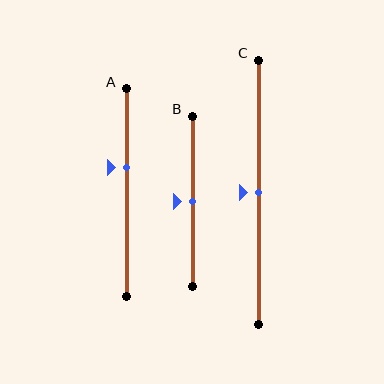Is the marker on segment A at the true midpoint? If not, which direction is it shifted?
No, the marker on segment A is shifted upward by about 12% of the segment length.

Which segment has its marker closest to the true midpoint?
Segment B has its marker closest to the true midpoint.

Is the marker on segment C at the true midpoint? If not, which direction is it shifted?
Yes, the marker on segment C is at the true midpoint.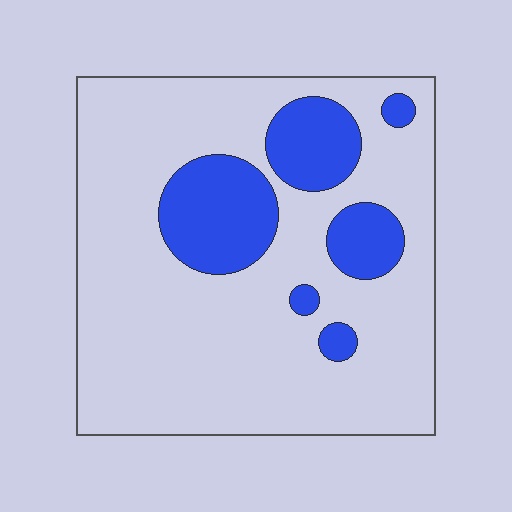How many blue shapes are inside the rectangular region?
6.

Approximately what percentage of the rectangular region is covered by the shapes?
Approximately 20%.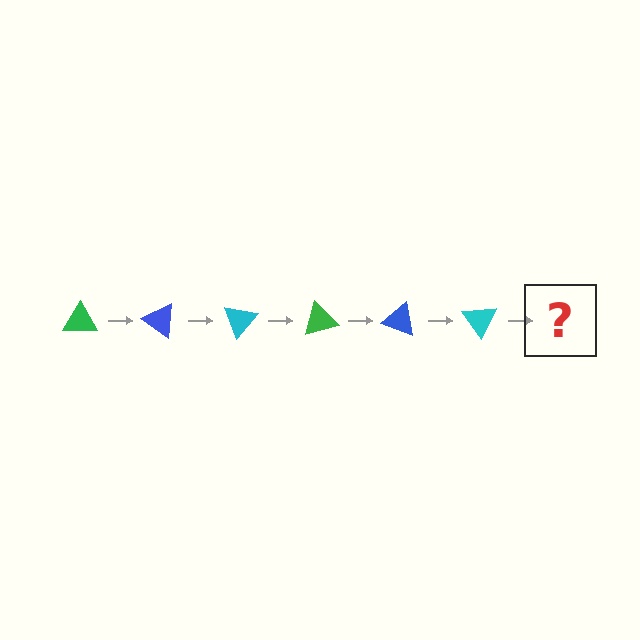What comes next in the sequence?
The next element should be a green triangle, rotated 210 degrees from the start.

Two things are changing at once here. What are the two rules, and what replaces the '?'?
The two rules are that it rotates 35 degrees each step and the color cycles through green, blue, and cyan. The '?' should be a green triangle, rotated 210 degrees from the start.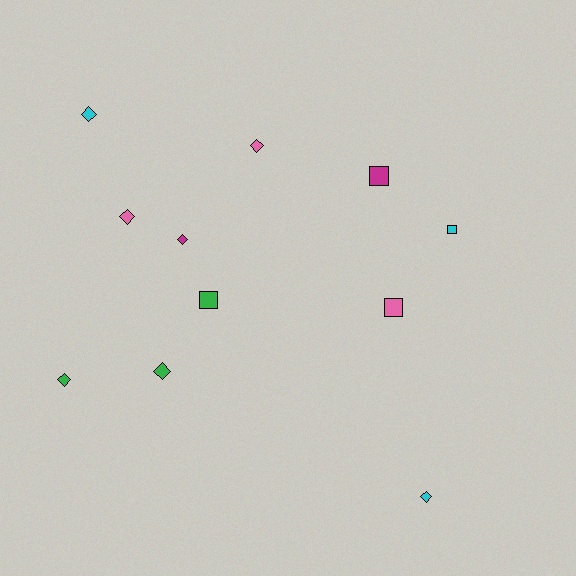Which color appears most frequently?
Green, with 3 objects.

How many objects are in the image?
There are 11 objects.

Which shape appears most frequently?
Diamond, with 7 objects.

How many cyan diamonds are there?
There are 2 cyan diamonds.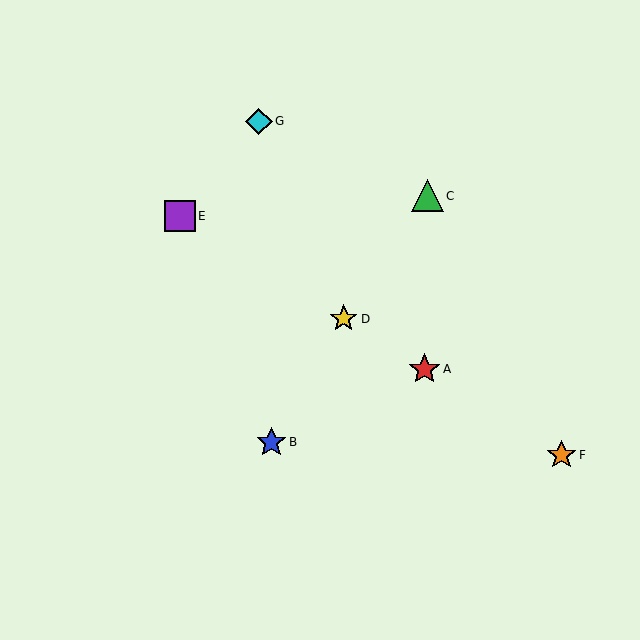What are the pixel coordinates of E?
Object E is at (180, 216).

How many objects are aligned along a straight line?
4 objects (A, D, E, F) are aligned along a straight line.